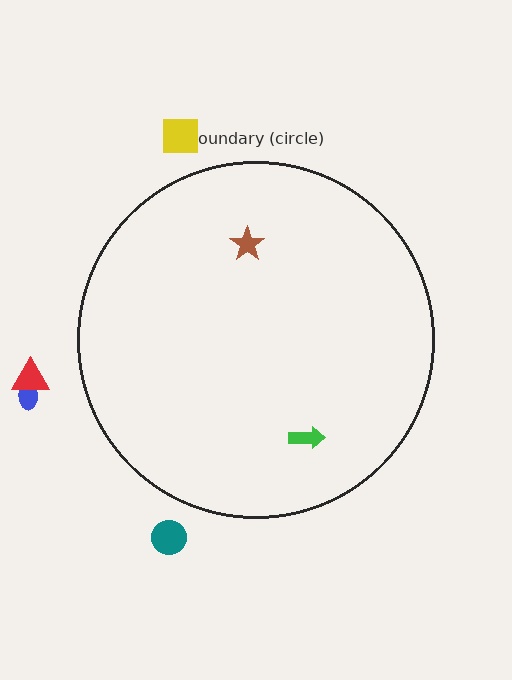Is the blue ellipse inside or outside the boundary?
Outside.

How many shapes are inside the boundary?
2 inside, 4 outside.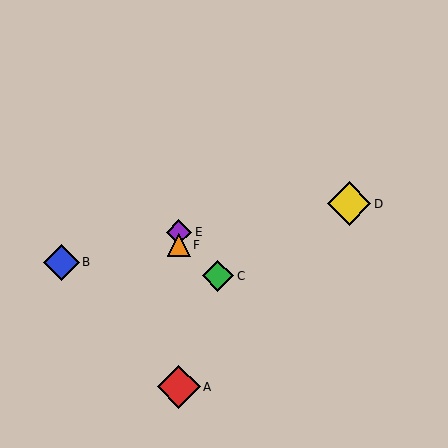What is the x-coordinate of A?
Object A is at x≈179.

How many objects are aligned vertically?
3 objects (A, E, F) are aligned vertically.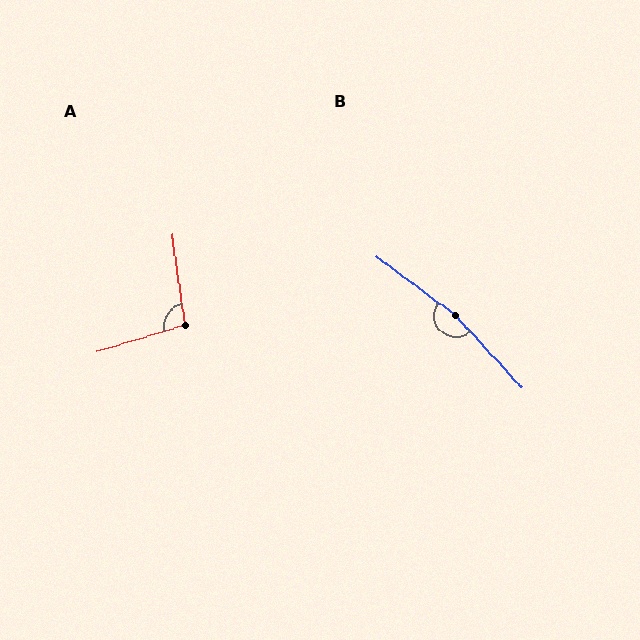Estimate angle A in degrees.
Approximately 99 degrees.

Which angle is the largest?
B, at approximately 169 degrees.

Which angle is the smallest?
A, at approximately 99 degrees.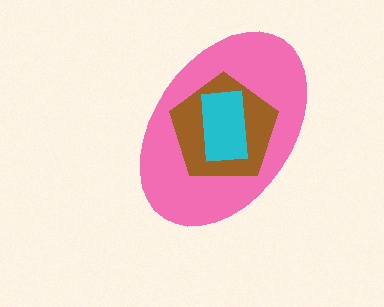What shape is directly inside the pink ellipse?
The brown pentagon.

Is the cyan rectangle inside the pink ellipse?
Yes.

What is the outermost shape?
The pink ellipse.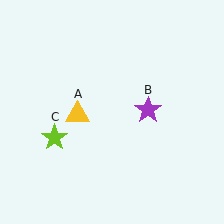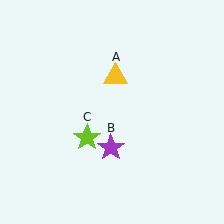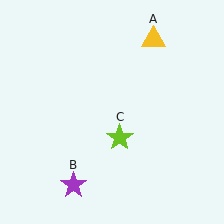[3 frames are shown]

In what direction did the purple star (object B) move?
The purple star (object B) moved down and to the left.